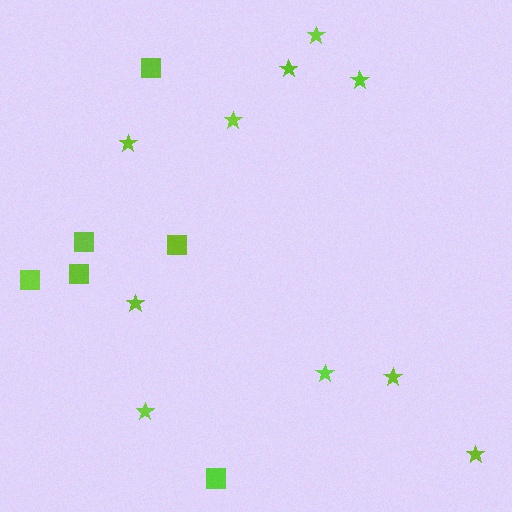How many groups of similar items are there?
There are 2 groups: one group of stars (10) and one group of squares (6).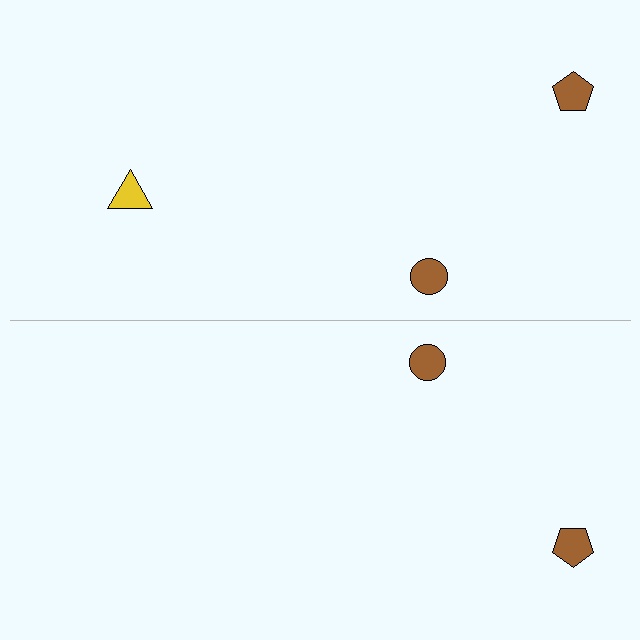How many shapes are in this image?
There are 5 shapes in this image.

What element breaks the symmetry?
A yellow triangle is missing from the bottom side.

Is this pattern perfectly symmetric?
No, the pattern is not perfectly symmetric. A yellow triangle is missing from the bottom side.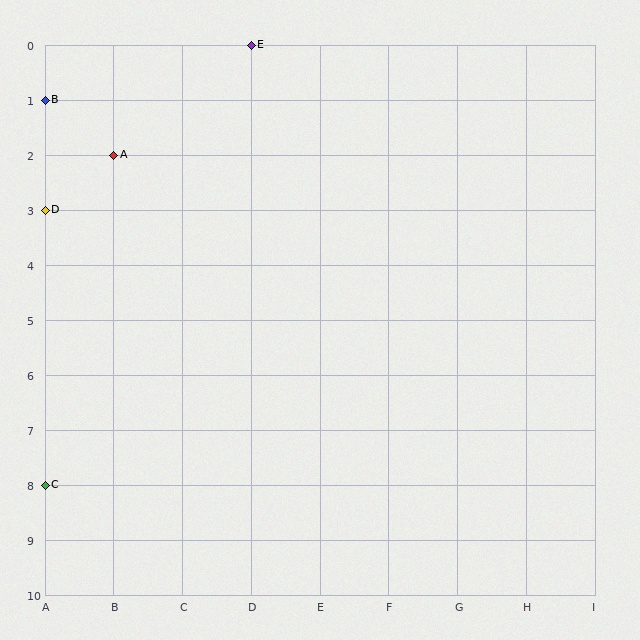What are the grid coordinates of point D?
Point D is at grid coordinates (A, 3).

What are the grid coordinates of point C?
Point C is at grid coordinates (A, 8).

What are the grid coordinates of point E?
Point E is at grid coordinates (D, 0).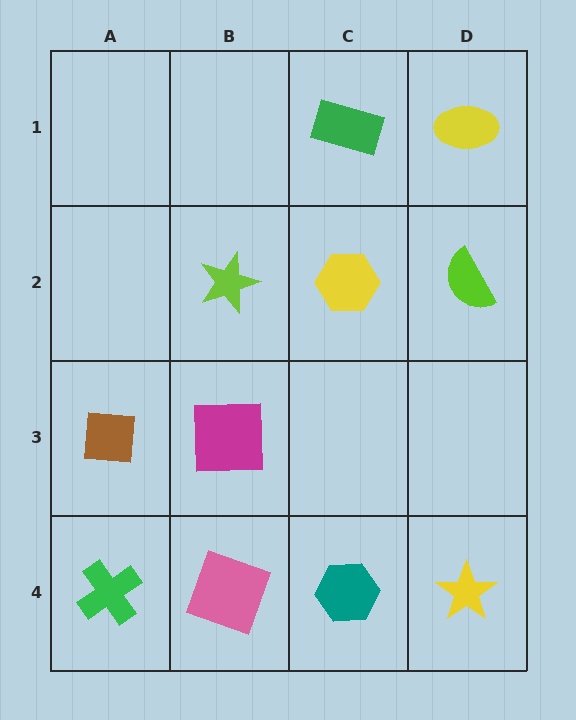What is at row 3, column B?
A magenta square.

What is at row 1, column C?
A green rectangle.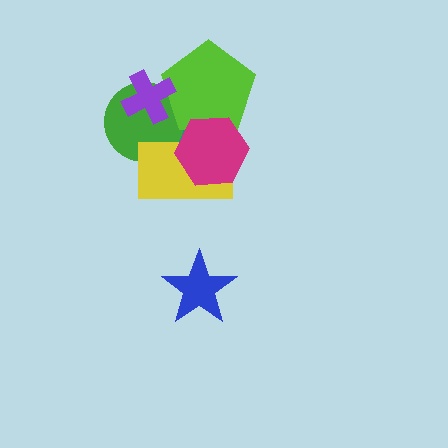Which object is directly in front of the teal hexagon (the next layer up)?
The green circle is directly in front of the teal hexagon.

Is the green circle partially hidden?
Yes, it is partially covered by another shape.